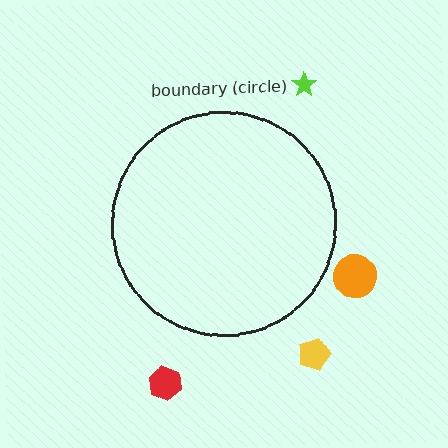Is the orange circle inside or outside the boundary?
Outside.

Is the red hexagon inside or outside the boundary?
Outside.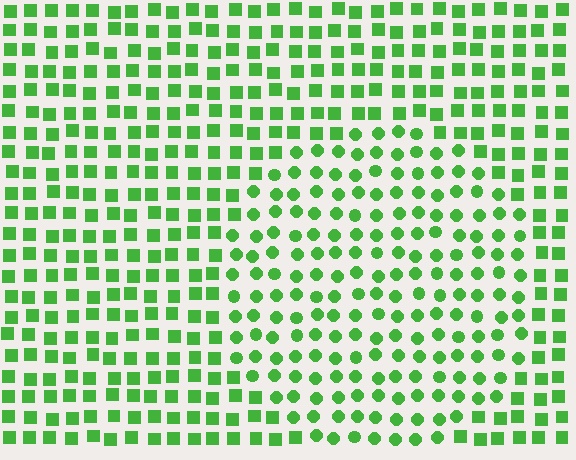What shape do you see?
I see a circle.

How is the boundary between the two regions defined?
The boundary is defined by a change in element shape: circles inside vs. squares outside. All elements share the same color and spacing.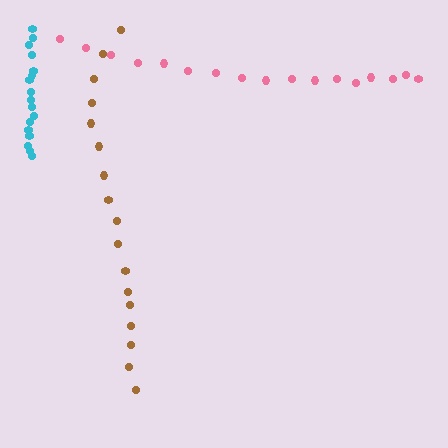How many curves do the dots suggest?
There are 3 distinct paths.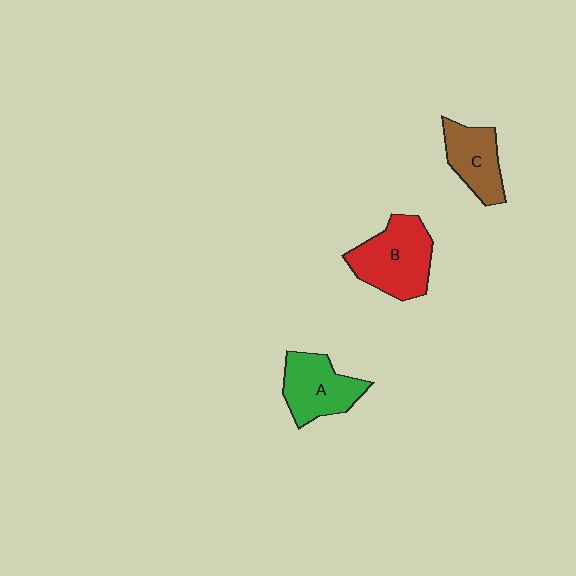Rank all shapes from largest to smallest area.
From largest to smallest: B (red), A (green), C (brown).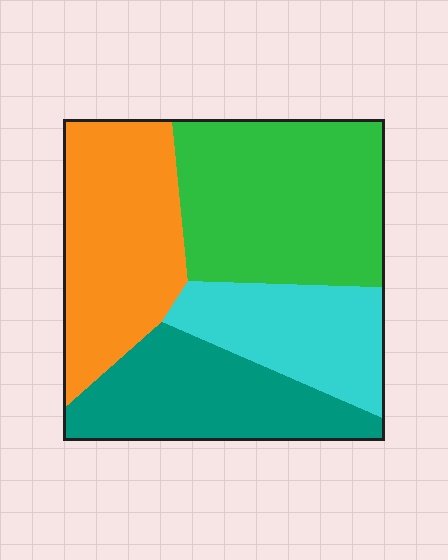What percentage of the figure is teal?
Teal takes up about one fifth (1/5) of the figure.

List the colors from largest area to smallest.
From largest to smallest: green, orange, teal, cyan.